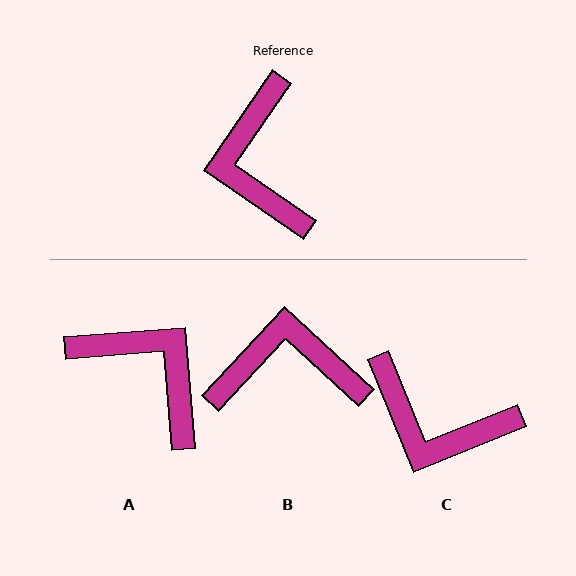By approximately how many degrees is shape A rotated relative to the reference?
Approximately 141 degrees clockwise.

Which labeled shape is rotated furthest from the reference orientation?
A, about 141 degrees away.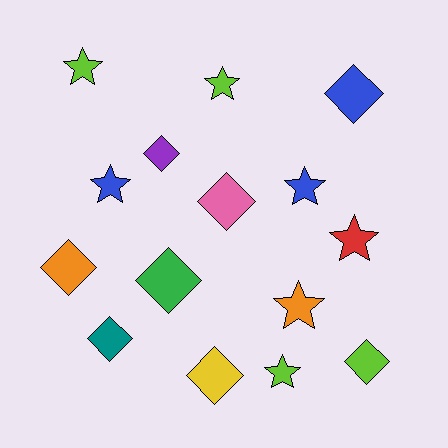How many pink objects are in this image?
There is 1 pink object.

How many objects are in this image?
There are 15 objects.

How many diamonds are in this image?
There are 8 diamonds.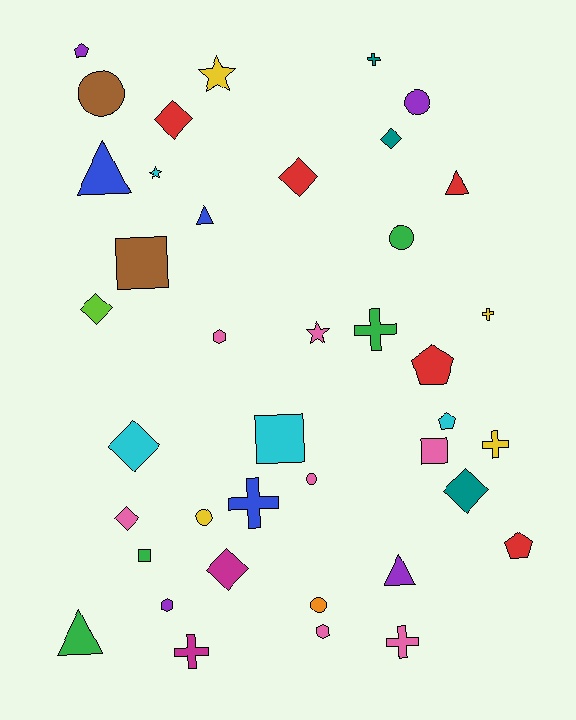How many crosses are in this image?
There are 7 crosses.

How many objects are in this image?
There are 40 objects.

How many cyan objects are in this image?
There are 4 cyan objects.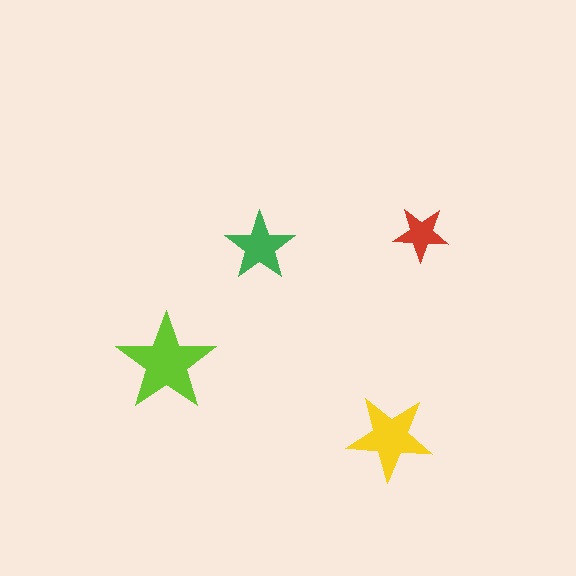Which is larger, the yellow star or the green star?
The yellow one.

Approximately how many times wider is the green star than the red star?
About 1.5 times wider.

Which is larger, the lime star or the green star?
The lime one.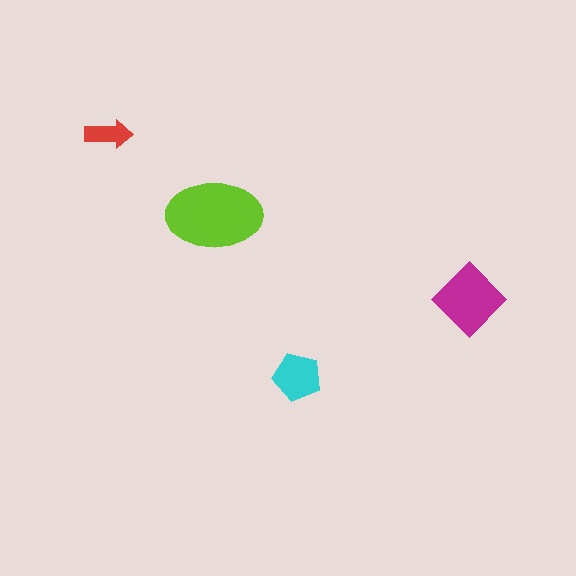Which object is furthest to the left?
The red arrow is leftmost.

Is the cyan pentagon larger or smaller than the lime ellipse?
Smaller.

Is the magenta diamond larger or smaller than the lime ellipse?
Smaller.